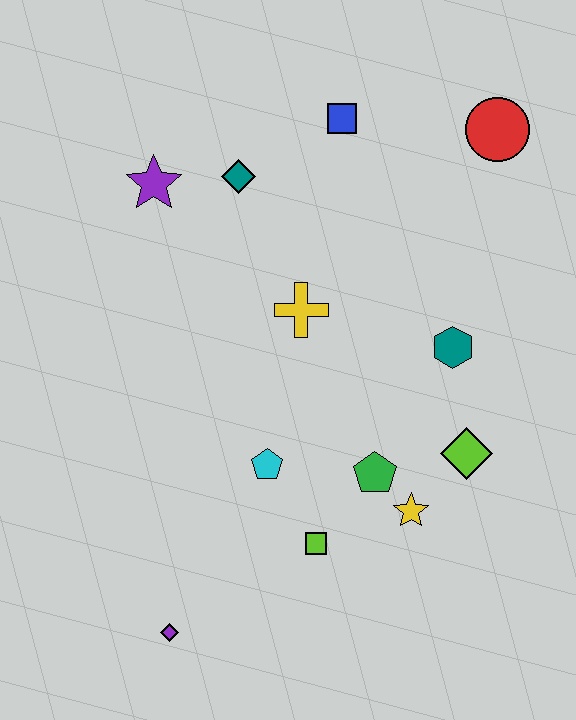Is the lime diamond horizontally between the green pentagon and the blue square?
No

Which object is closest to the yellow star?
The green pentagon is closest to the yellow star.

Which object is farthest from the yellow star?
The purple star is farthest from the yellow star.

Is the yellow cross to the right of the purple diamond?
Yes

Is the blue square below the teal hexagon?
No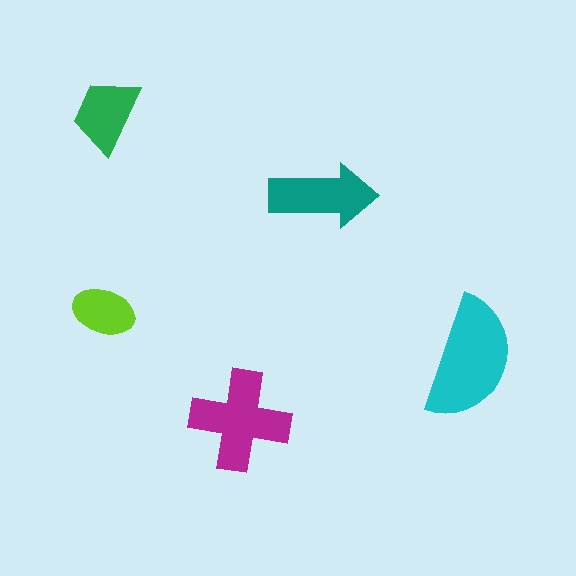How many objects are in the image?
There are 5 objects in the image.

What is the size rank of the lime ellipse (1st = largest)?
5th.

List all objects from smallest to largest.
The lime ellipse, the green trapezoid, the teal arrow, the magenta cross, the cyan semicircle.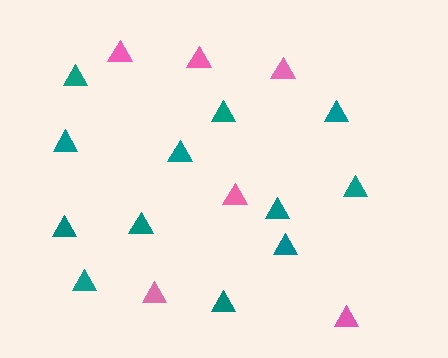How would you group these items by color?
There are 2 groups: one group of pink triangles (6) and one group of teal triangles (12).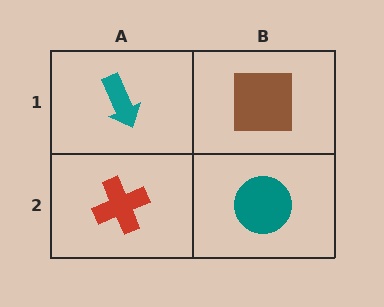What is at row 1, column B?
A brown square.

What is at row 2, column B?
A teal circle.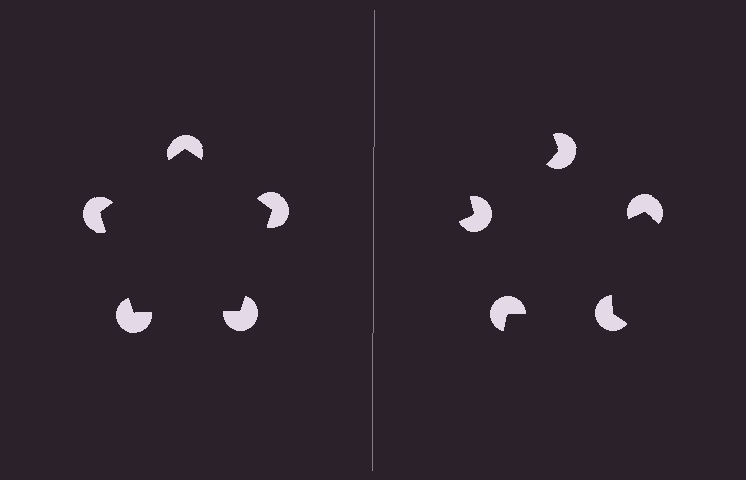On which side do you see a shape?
An illusory pentagon appears on the left side. On the right side the wedge cuts are rotated, so no coherent shape forms.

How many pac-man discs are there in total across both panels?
10 — 5 on each side.